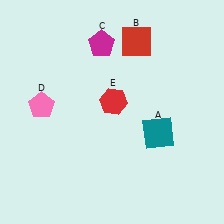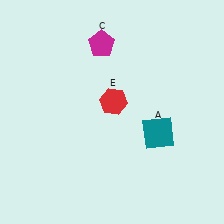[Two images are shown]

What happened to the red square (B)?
The red square (B) was removed in Image 2. It was in the top-right area of Image 1.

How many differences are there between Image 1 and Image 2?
There are 2 differences between the two images.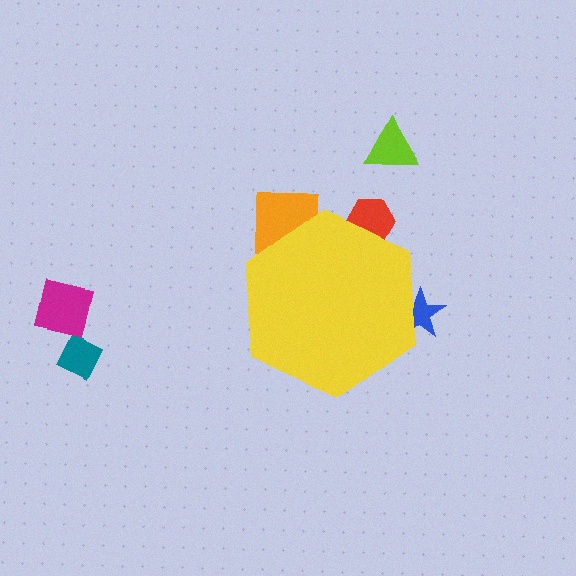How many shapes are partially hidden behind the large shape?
3 shapes are partially hidden.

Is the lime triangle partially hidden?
No, the lime triangle is fully visible.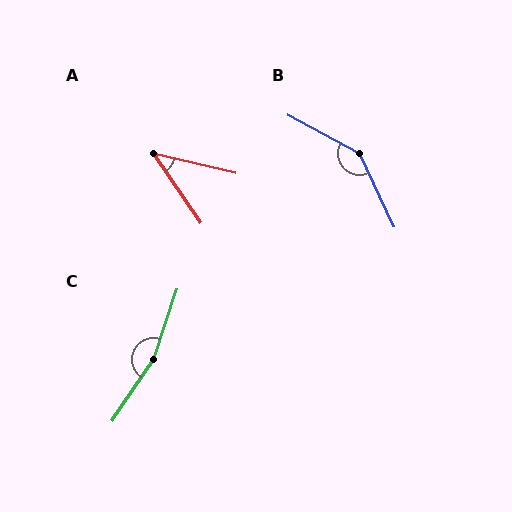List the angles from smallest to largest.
A (43°), B (143°), C (165°).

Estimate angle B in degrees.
Approximately 143 degrees.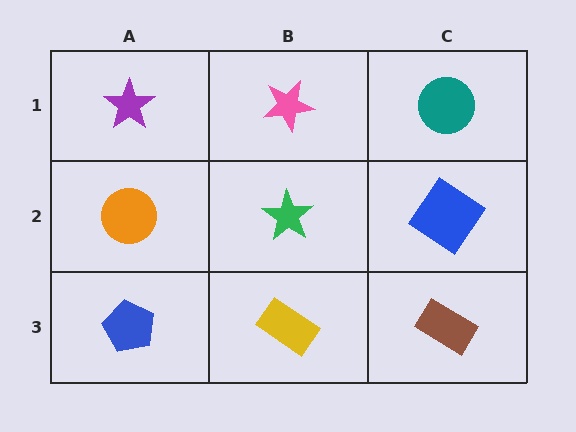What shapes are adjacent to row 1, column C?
A blue diamond (row 2, column C), a pink star (row 1, column B).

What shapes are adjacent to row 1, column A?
An orange circle (row 2, column A), a pink star (row 1, column B).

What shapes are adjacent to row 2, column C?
A teal circle (row 1, column C), a brown rectangle (row 3, column C), a green star (row 2, column B).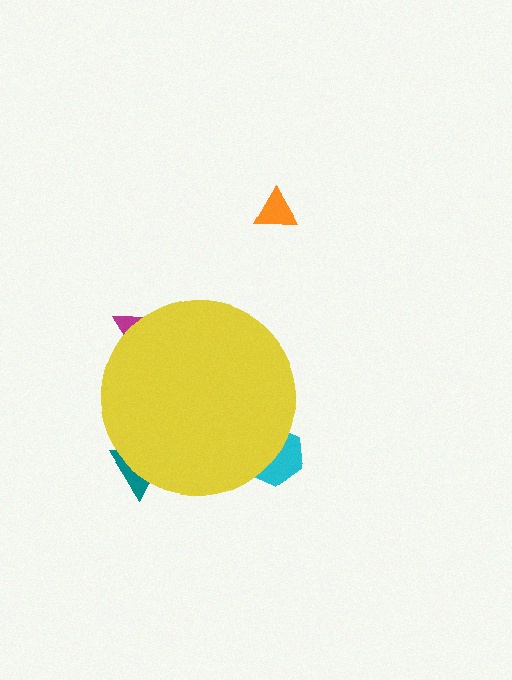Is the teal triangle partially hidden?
Yes, the teal triangle is partially hidden behind the yellow circle.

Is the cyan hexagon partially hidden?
Yes, the cyan hexagon is partially hidden behind the yellow circle.